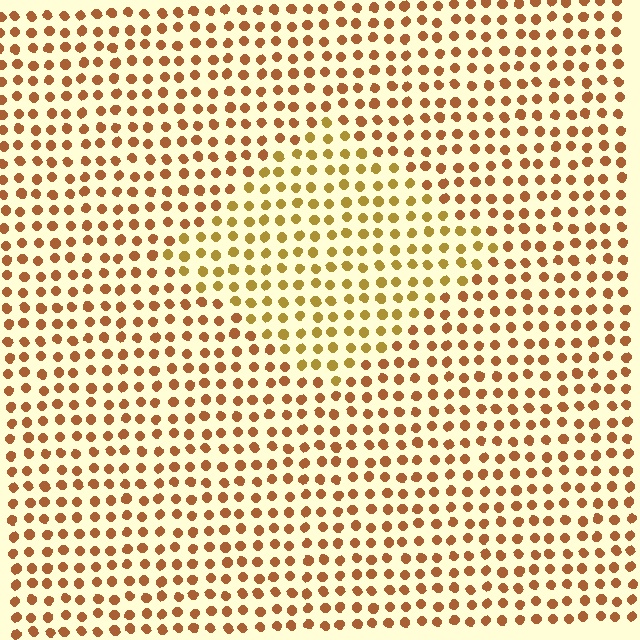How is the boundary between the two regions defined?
The boundary is defined purely by a slight shift in hue (about 25 degrees). Spacing, size, and orientation are identical on both sides.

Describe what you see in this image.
The image is filled with small brown elements in a uniform arrangement. A diamond-shaped region is visible where the elements are tinted to a slightly different hue, forming a subtle color boundary.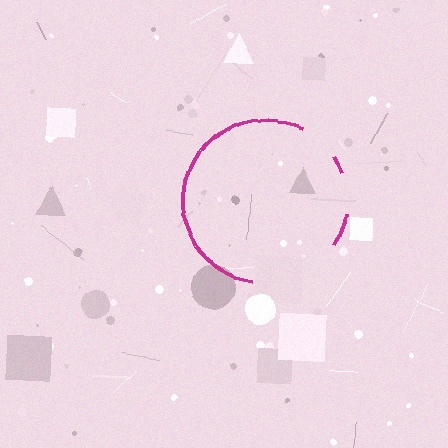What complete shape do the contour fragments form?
The contour fragments form a circle.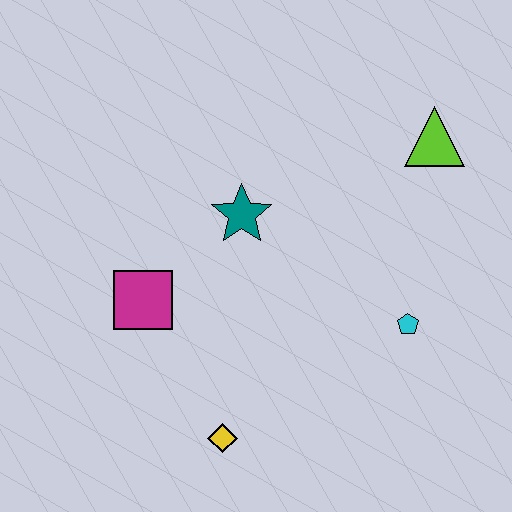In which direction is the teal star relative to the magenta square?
The teal star is to the right of the magenta square.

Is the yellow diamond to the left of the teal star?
Yes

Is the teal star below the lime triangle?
Yes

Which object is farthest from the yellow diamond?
The lime triangle is farthest from the yellow diamond.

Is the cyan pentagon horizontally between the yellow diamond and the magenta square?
No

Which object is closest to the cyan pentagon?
The lime triangle is closest to the cyan pentagon.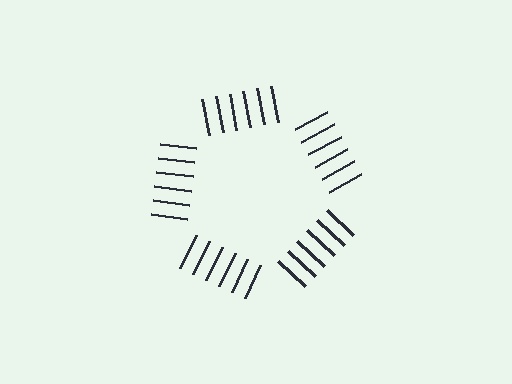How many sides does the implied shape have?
5 sides — the line-ends trace a pentagon.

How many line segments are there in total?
30 — 6 along each of the 5 edges.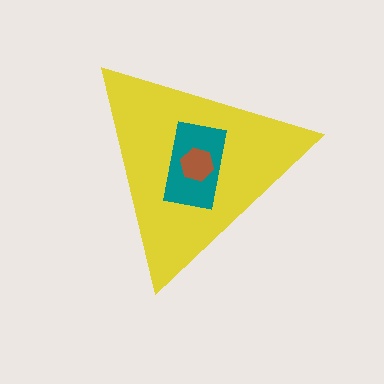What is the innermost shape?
The brown hexagon.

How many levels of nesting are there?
3.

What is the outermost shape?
The yellow triangle.